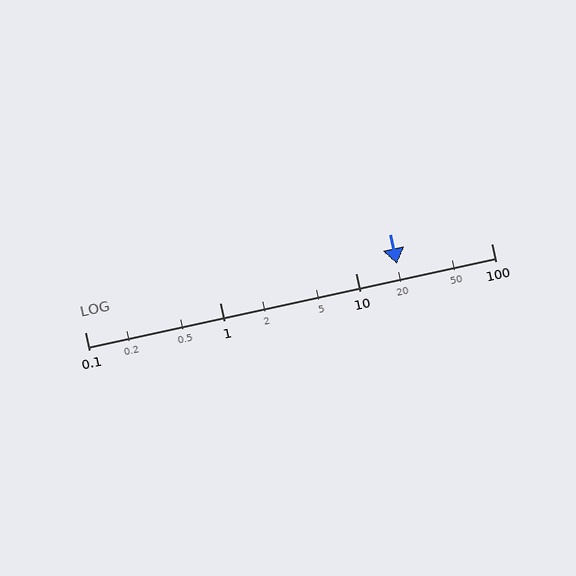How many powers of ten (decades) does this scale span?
The scale spans 3 decades, from 0.1 to 100.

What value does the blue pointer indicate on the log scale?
The pointer indicates approximately 20.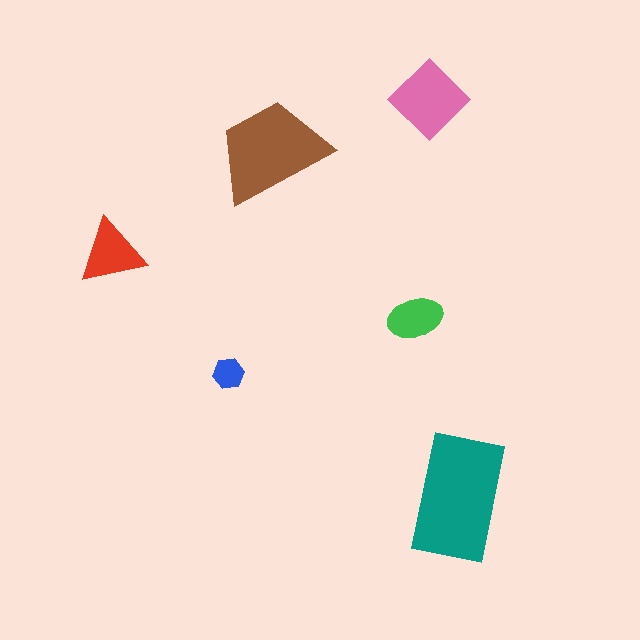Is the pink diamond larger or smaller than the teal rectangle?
Smaller.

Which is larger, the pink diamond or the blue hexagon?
The pink diamond.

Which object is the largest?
The teal rectangle.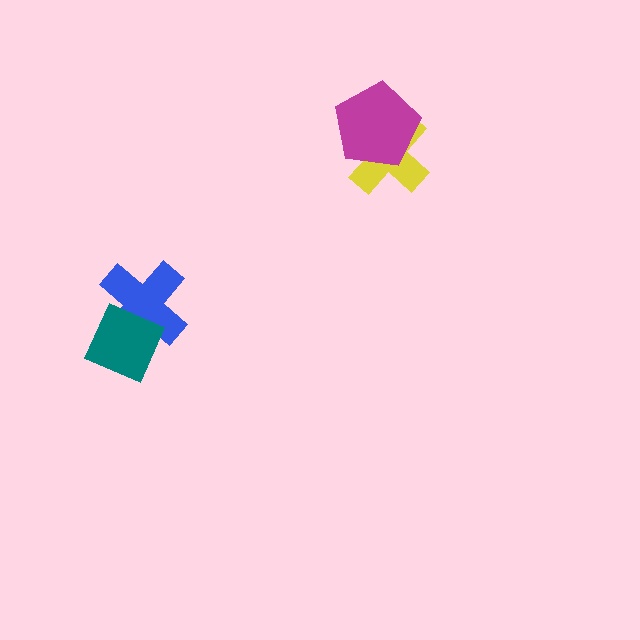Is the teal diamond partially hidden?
No, no other shape covers it.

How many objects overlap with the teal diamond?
1 object overlaps with the teal diamond.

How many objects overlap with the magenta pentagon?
1 object overlaps with the magenta pentagon.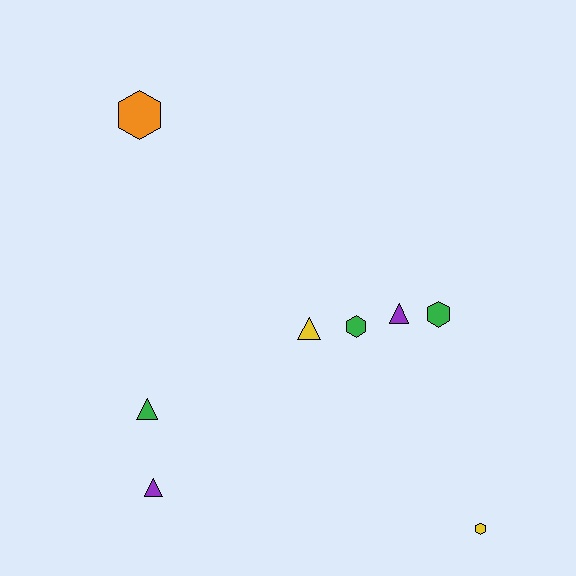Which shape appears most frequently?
Triangle, with 4 objects.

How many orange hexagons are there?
There is 1 orange hexagon.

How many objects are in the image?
There are 8 objects.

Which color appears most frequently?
Green, with 3 objects.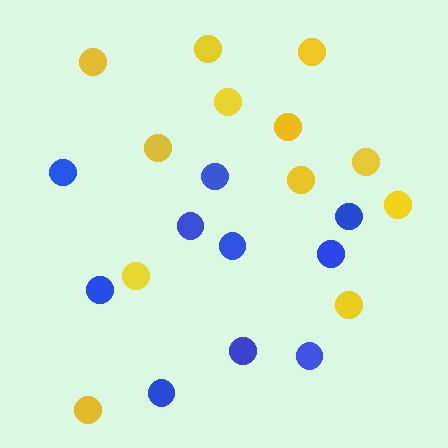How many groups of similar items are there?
There are 2 groups: one group of blue circles (10) and one group of yellow circles (12).